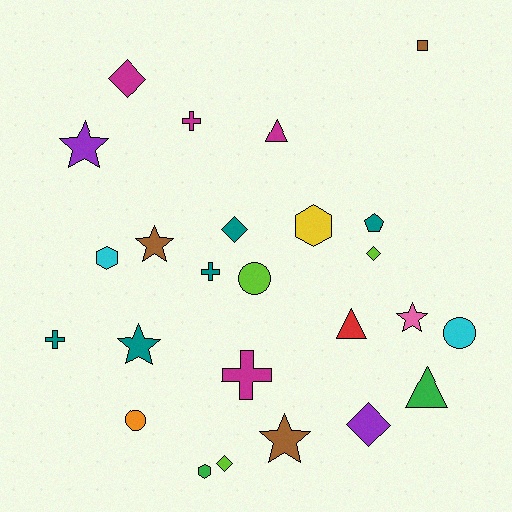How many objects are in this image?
There are 25 objects.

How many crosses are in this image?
There are 4 crosses.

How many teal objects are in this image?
There are 5 teal objects.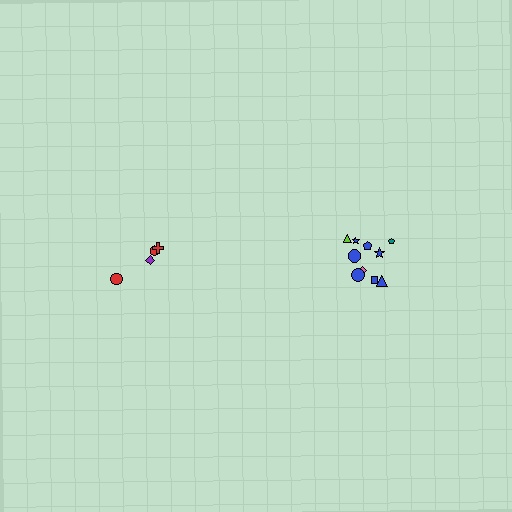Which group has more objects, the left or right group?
The right group.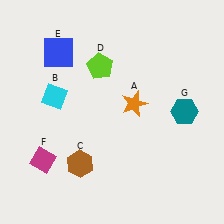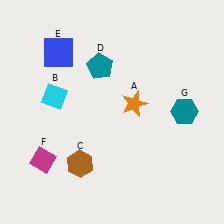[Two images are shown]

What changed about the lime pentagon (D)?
In Image 1, D is lime. In Image 2, it changed to teal.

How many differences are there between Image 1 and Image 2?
There is 1 difference between the two images.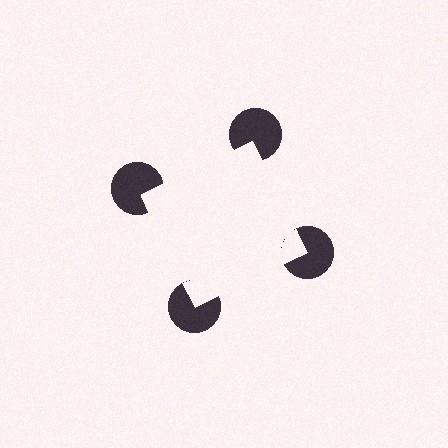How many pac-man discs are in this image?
There are 4 — one at each vertex of the illusory square.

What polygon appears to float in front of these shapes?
An illusory square — its edges are inferred from the aligned wedge cuts in the pac-man discs, not physically drawn.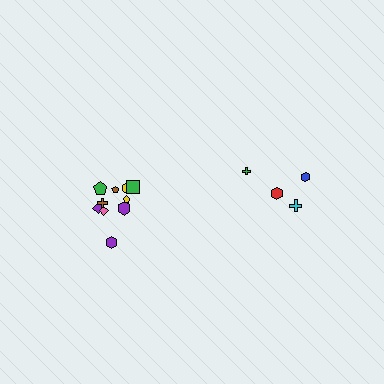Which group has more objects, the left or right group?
The left group.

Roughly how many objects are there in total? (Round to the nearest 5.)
Roughly 15 objects in total.